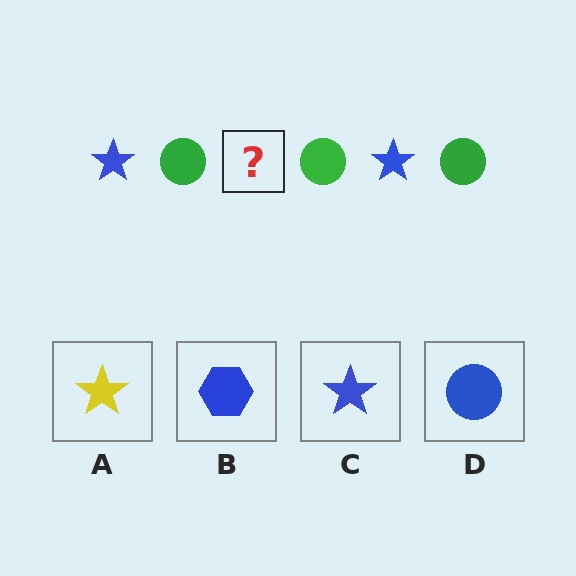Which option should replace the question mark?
Option C.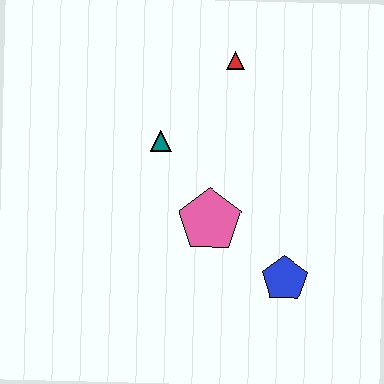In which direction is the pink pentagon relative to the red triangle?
The pink pentagon is below the red triangle.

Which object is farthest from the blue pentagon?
The red triangle is farthest from the blue pentagon.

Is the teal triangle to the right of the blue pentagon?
No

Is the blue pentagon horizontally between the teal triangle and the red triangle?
No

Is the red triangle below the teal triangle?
No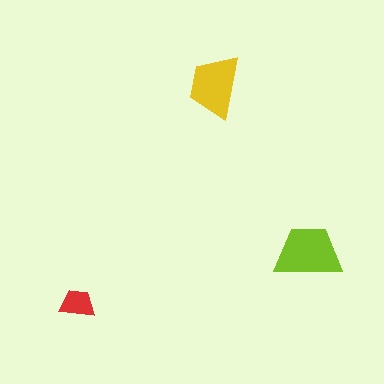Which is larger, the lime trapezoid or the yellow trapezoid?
The lime one.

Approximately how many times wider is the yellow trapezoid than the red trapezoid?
About 2 times wider.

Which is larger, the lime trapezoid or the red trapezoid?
The lime one.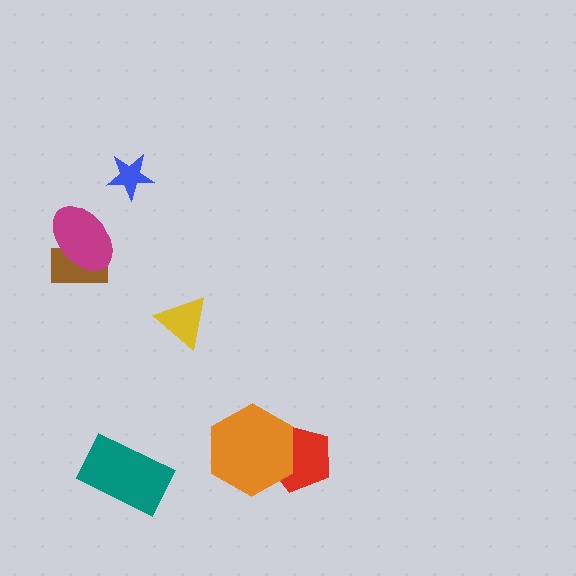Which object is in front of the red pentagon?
The orange hexagon is in front of the red pentagon.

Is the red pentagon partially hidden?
Yes, it is partially covered by another shape.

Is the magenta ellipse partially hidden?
No, no other shape covers it.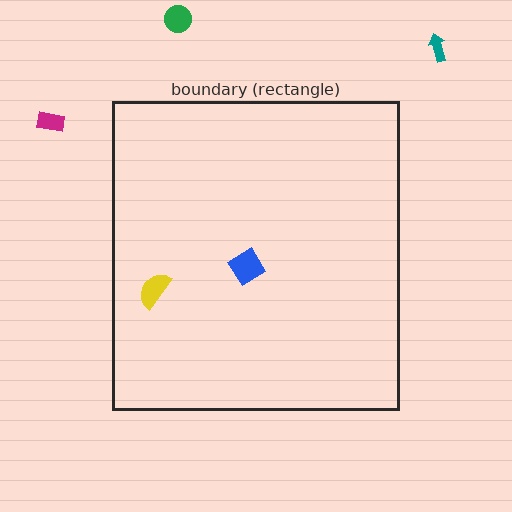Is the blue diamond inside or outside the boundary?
Inside.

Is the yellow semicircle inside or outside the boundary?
Inside.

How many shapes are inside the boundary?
2 inside, 3 outside.